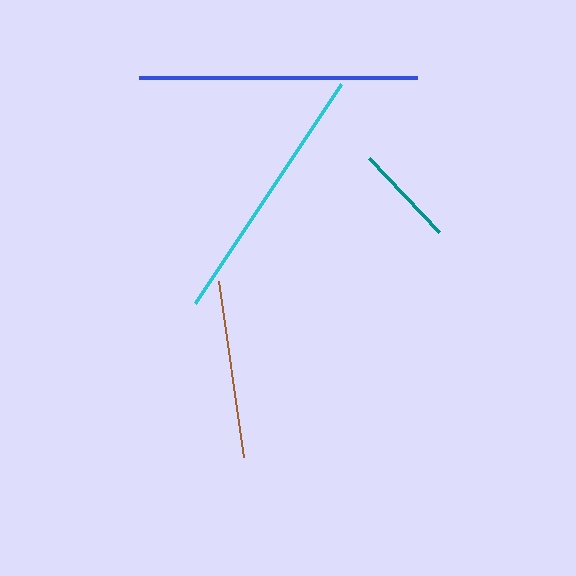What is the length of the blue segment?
The blue segment is approximately 279 pixels long.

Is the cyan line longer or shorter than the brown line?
The cyan line is longer than the brown line.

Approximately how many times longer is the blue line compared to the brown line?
The blue line is approximately 1.6 times the length of the brown line.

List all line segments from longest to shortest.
From longest to shortest: blue, cyan, brown, teal.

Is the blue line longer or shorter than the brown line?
The blue line is longer than the brown line.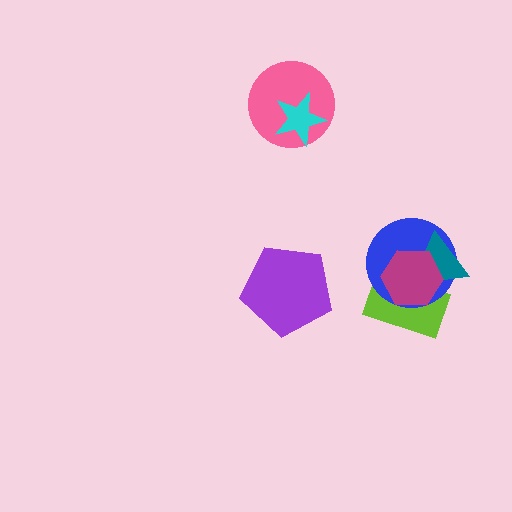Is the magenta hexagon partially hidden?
No, no other shape covers it.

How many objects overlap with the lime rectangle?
3 objects overlap with the lime rectangle.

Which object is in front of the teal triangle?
The magenta hexagon is in front of the teal triangle.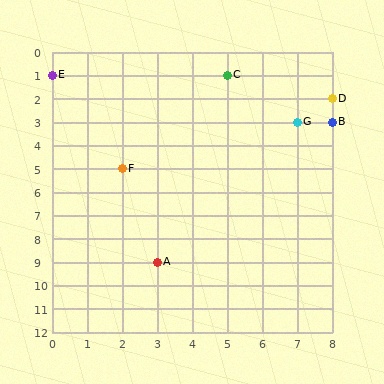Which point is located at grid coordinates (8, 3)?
Point B is at (8, 3).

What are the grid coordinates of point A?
Point A is at grid coordinates (3, 9).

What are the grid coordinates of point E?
Point E is at grid coordinates (0, 1).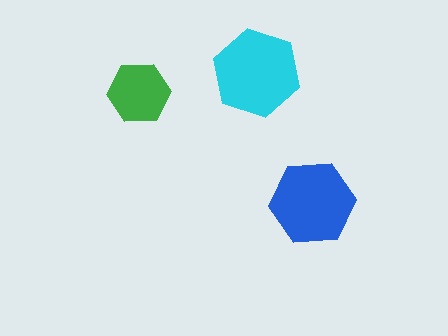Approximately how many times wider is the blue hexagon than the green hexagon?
About 1.5 times wider.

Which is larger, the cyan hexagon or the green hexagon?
The cyan one.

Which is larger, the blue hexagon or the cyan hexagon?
The cyan one.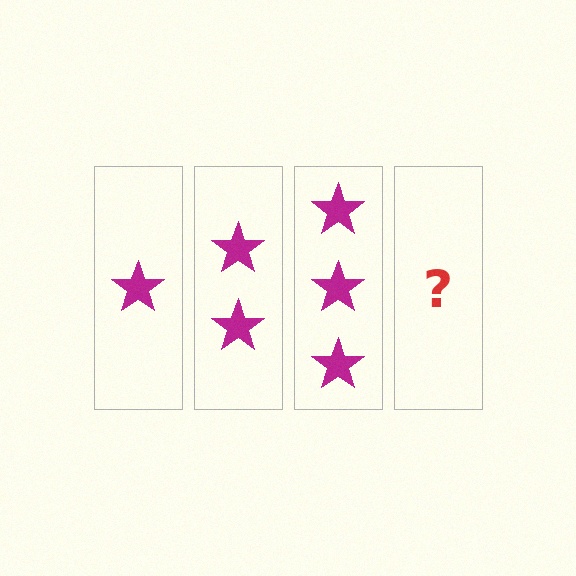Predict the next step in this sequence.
The next step is 4 stars.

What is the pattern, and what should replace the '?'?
The pattern is that each step adds one more star. The '?' should be 4 stars.